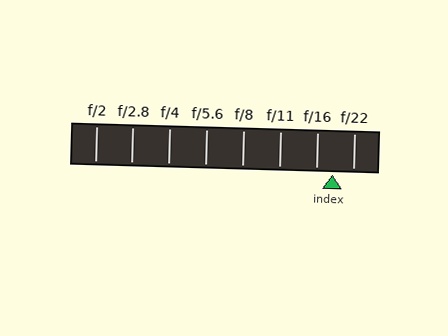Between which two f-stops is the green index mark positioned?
The index mark is between f/16 and f/22.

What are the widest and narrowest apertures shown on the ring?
The widest aperture shown is f/2 and the narrowest is f/22.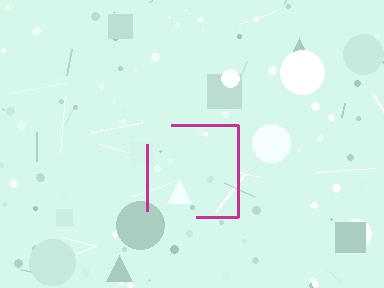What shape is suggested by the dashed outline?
The dashed outline suggests a square.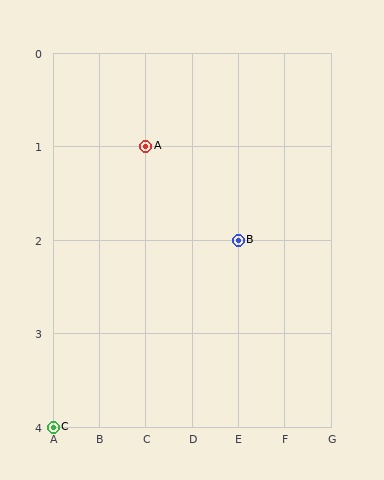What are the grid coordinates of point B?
Point B is at grid coordinates (E, 2).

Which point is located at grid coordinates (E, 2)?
Point B is at (E, 2).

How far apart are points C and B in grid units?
Points C and B are 4 columns and 2 rows apart (about 4.5 grid units diagonally).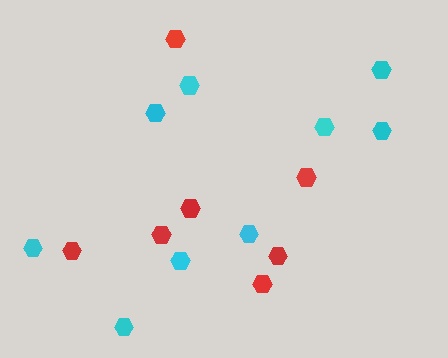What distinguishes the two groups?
There are 2 groups: one group of cyan hexagons (9) and one group of red hexagons (7).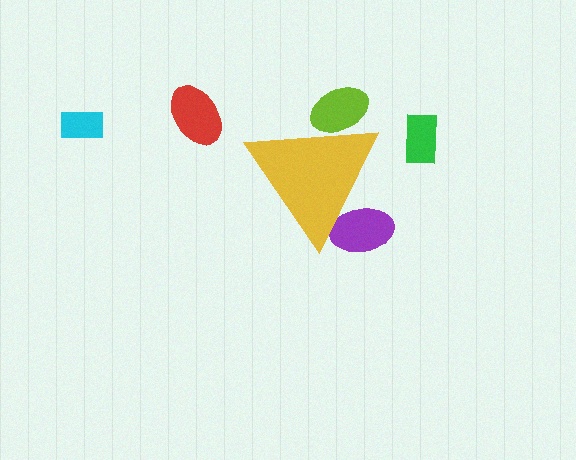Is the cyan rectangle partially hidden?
No, the cyan rectangle is fully visible.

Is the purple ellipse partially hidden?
Yes, the purple ellipse is partially hidden behind the yellow triangle.